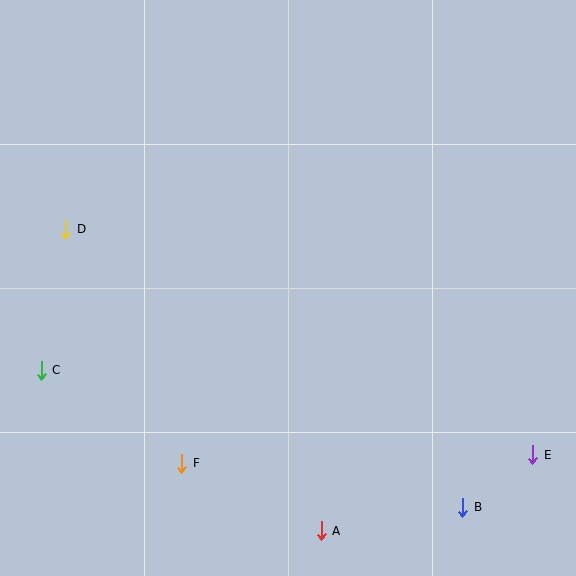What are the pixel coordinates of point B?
Point B is at (463, 507).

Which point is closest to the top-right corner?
Point E is closest to the top-right corner.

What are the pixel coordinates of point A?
Point A is at (321, 531).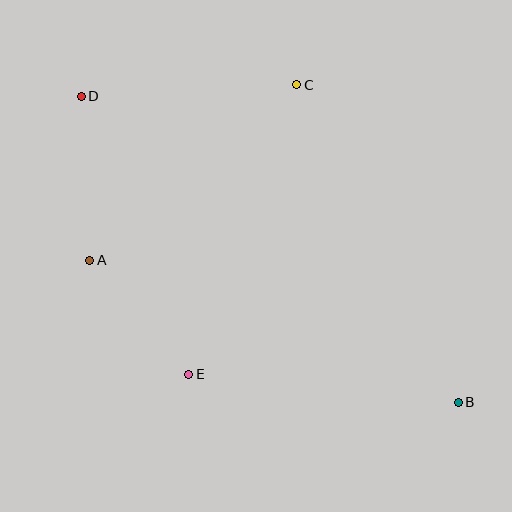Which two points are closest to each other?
Points A and E are closest to each other.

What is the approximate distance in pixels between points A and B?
The distance between A and B is approximately 395 pixels.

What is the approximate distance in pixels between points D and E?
The distance between D and E is approximately 298 pixels.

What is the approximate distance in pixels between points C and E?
The distance between C and E is approximately 309 pixels.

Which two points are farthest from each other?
Points B and D are farthest from each other.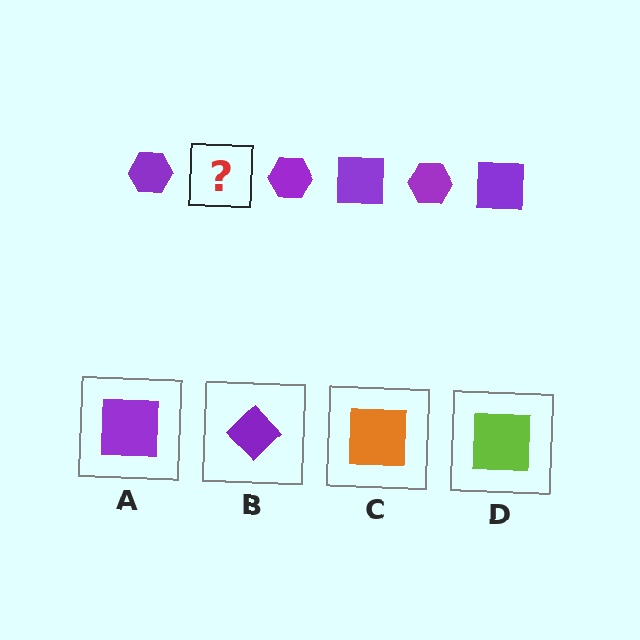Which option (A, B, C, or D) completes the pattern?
A.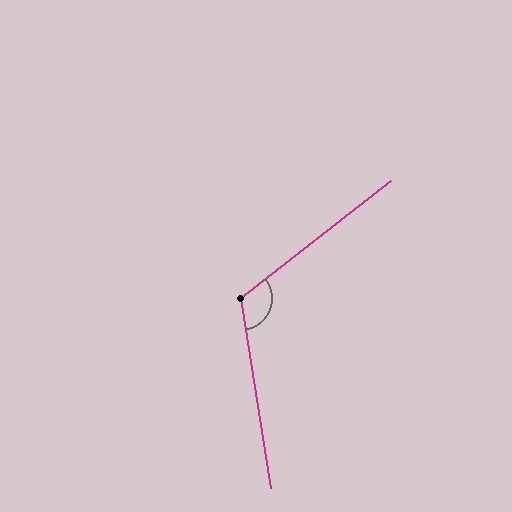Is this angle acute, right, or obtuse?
It is obtuse.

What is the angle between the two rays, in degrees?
Approximately 119 degrees.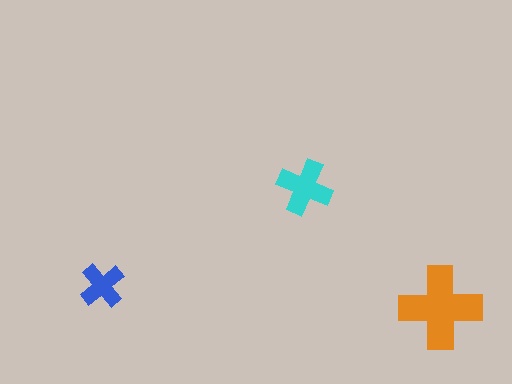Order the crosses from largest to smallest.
the orange one, the cyan one, the blue one.